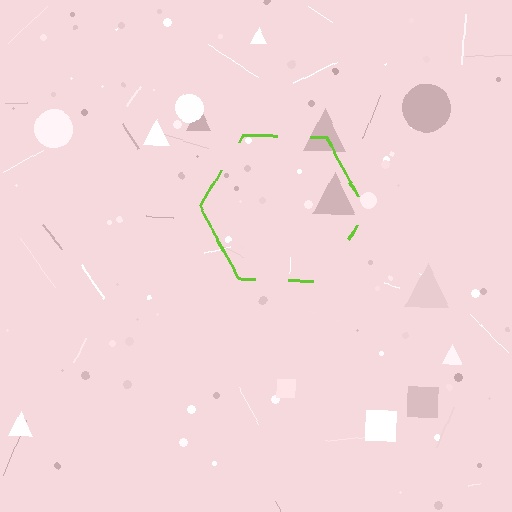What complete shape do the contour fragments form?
The contour fragments form a hexagon.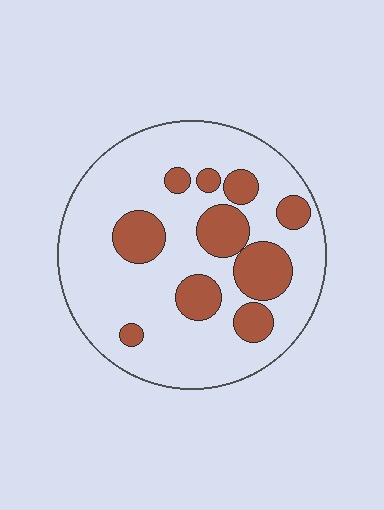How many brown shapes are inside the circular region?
10.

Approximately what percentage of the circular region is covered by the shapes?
Approximately 25%.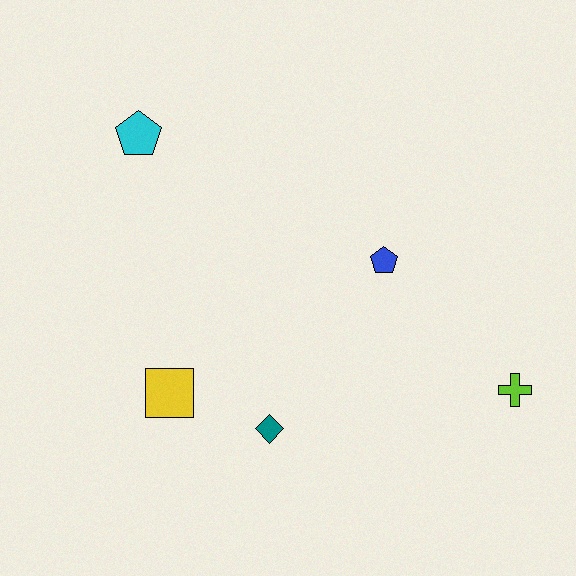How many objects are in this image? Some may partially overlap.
There are 5 objects.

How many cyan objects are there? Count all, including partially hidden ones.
There is 1 cyan object.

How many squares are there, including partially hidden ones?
There is 1 square.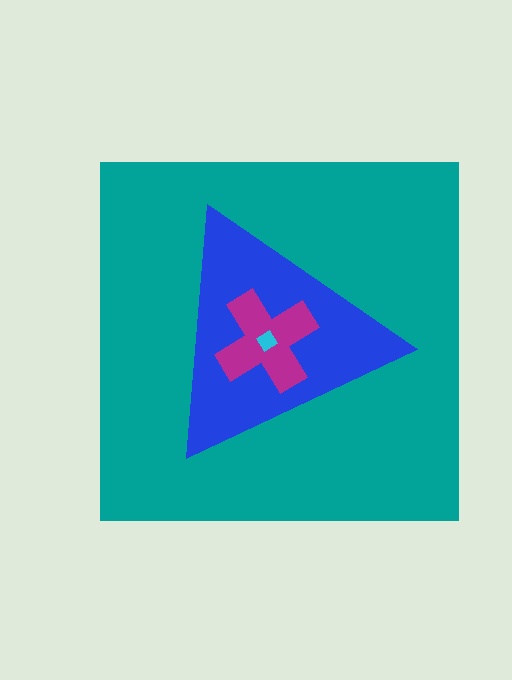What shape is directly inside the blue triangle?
The magenta cross.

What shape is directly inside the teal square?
The blue triangle.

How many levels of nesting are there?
4.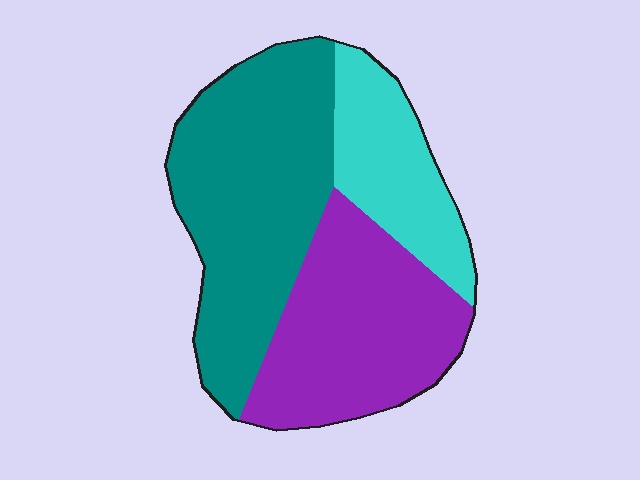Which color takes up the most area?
Teal, at roughly 45%.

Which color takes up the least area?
Cyan, at roughly 20%.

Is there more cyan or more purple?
Purple.